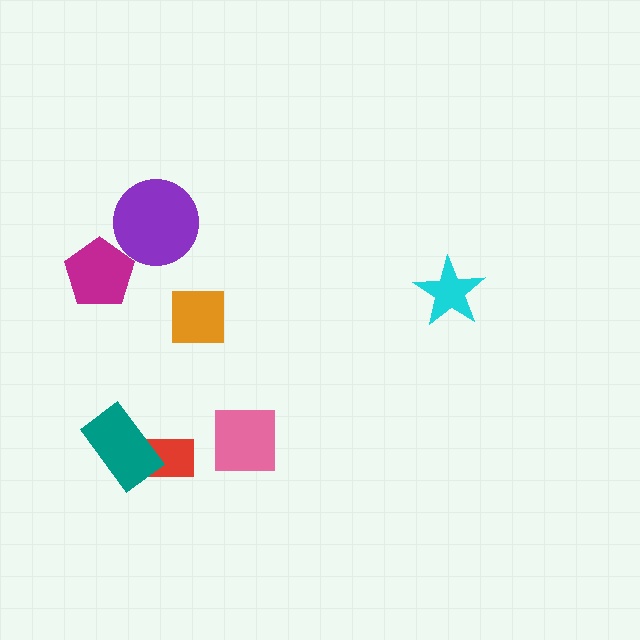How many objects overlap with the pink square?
0 objects overlap with the pink square.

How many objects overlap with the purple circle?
0 objects overlap with the purple circle.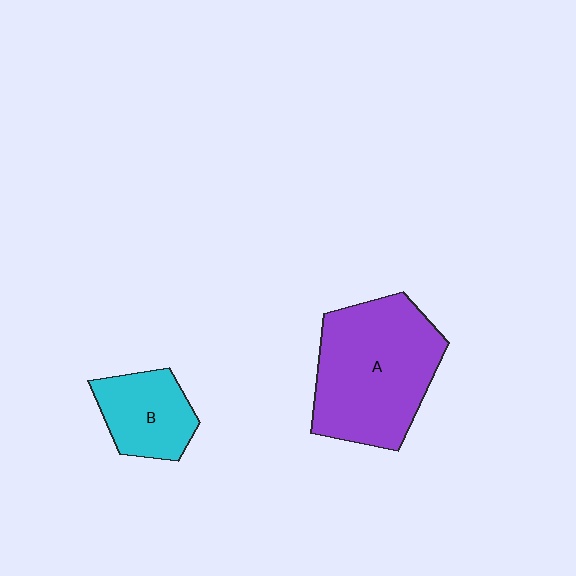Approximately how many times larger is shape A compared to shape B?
Approximately 2.2 times.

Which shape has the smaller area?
Shape B (cyan).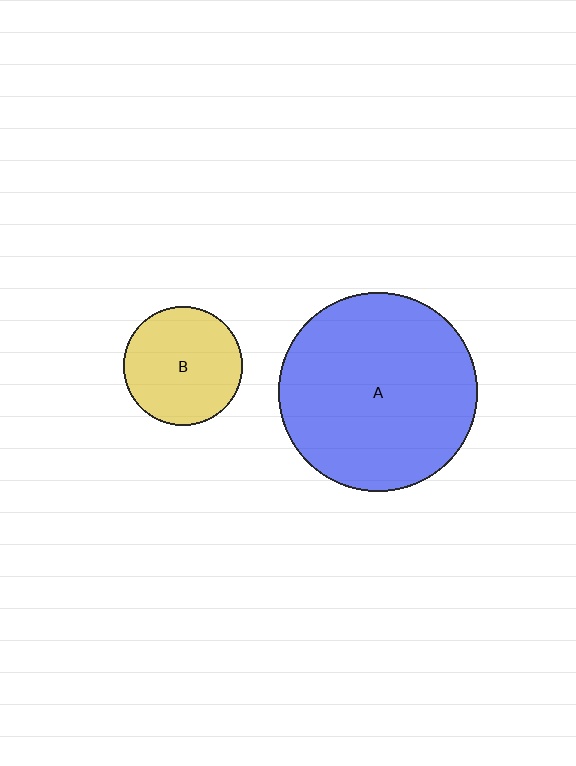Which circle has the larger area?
Circle A (blue).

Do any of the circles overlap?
No, none of the circles overlap.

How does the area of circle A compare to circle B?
Approximately 2.8 times.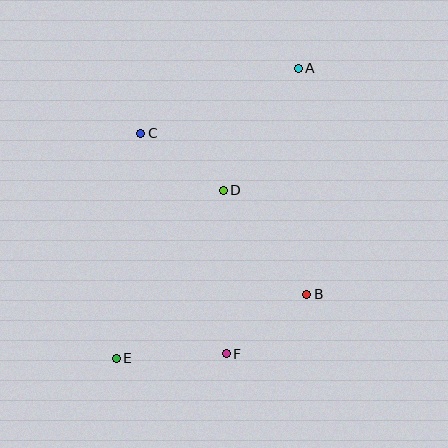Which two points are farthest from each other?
Points A and E are farthest from each other.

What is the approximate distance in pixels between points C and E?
The distance between C and E is approximately 226 pixels.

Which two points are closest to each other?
Points B and F are closest to each other.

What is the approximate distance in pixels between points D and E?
The distance between D and E is approximately 199 pixels.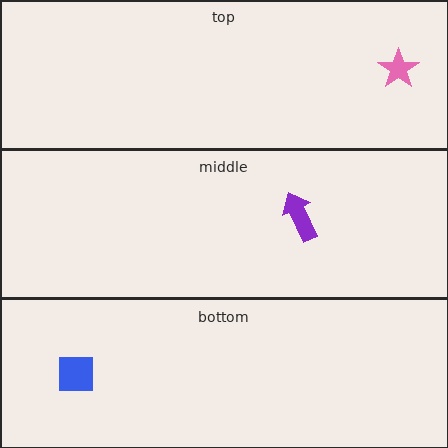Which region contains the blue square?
The bottom region.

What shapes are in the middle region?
The purple arrow.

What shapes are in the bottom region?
The blue square.